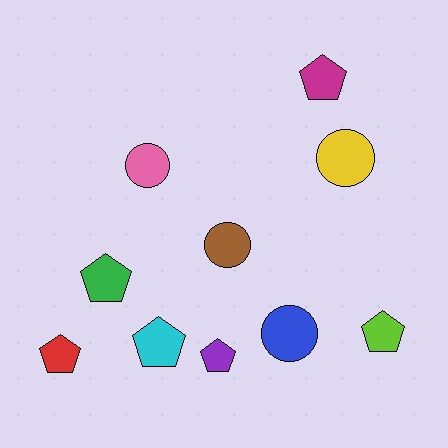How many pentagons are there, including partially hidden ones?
There are 6 pentagons.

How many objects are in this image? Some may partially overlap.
There are 10 objects.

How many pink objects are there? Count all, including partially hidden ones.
There is 1 pink object.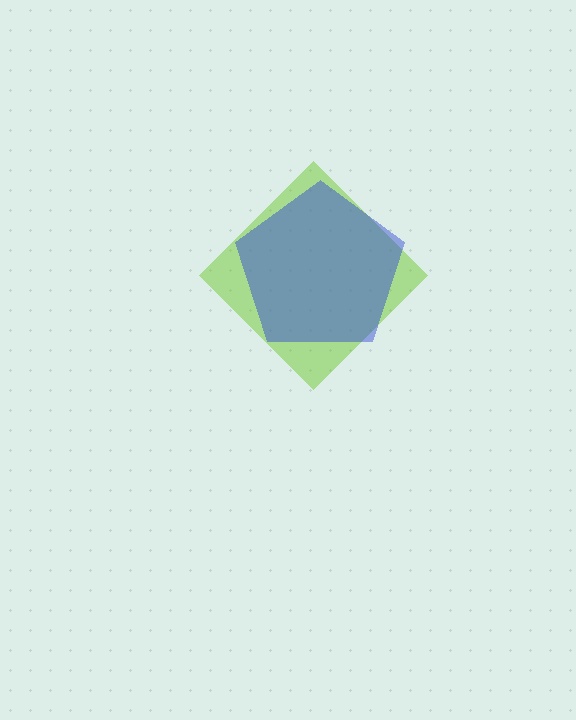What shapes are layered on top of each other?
The layered shapes are: a lime diamond, a blue pentagon.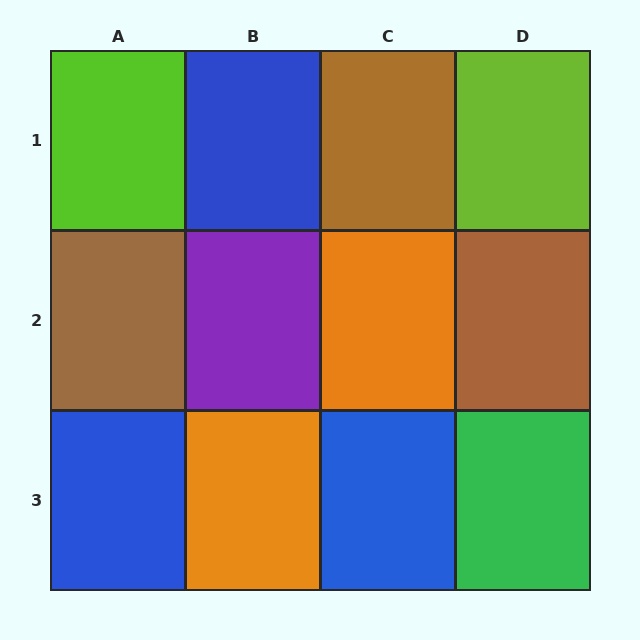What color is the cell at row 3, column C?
Blue.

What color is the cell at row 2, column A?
Brown.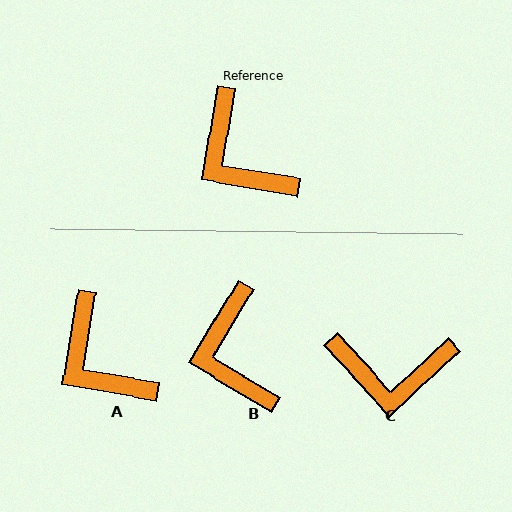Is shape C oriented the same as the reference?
No, it is off by about 52 degrees.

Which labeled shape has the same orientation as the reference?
A.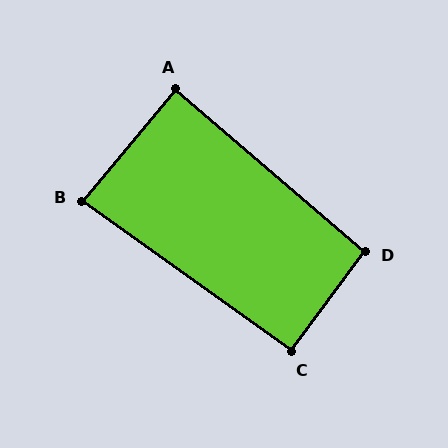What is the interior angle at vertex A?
Approximately 89 degrees (approximately right).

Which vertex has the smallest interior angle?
B, at approximately 86 degrees.